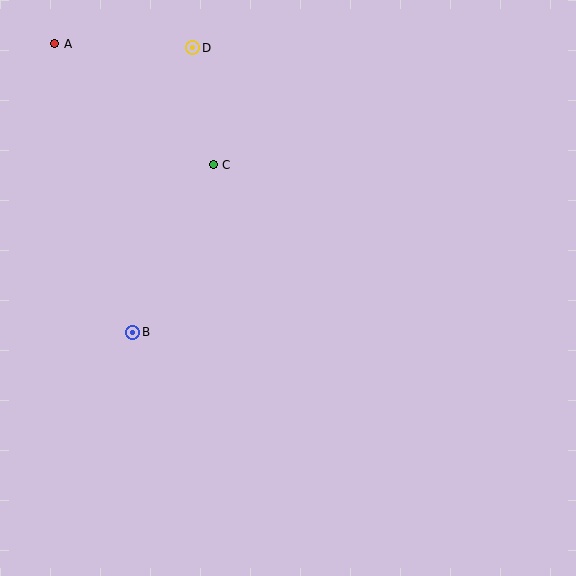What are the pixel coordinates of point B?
Point B is at (133, 332).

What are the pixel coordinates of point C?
Point C is at (213, 165).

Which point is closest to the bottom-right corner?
Point B is closest to the bottom-right corner.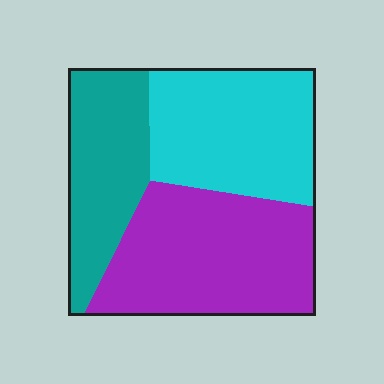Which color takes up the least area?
Teal, at roughly 25%.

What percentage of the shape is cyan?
Cyan takes up between a quarter and a half of the shape.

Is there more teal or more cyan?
Cyan.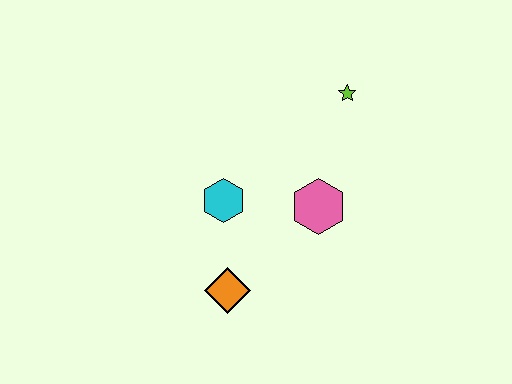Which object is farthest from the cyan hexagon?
The lime star is farthest from the cyan hexagon.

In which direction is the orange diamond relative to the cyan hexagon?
The orange diamond is below the cyan hexagon.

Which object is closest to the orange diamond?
The cyan hexagon is closest to the orange diamond.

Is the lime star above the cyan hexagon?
Yes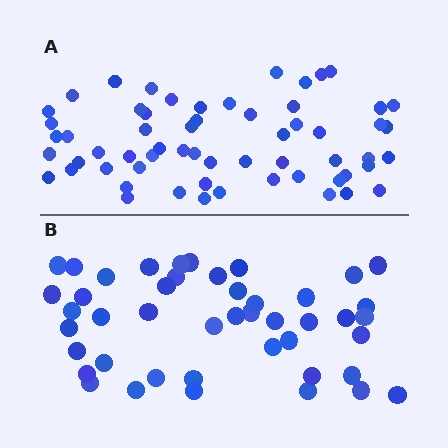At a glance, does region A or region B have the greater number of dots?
Region A (the top region) has more dots.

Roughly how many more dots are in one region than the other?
Region A has approximately 15 more dots than region B.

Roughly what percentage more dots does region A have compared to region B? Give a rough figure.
About 35% more.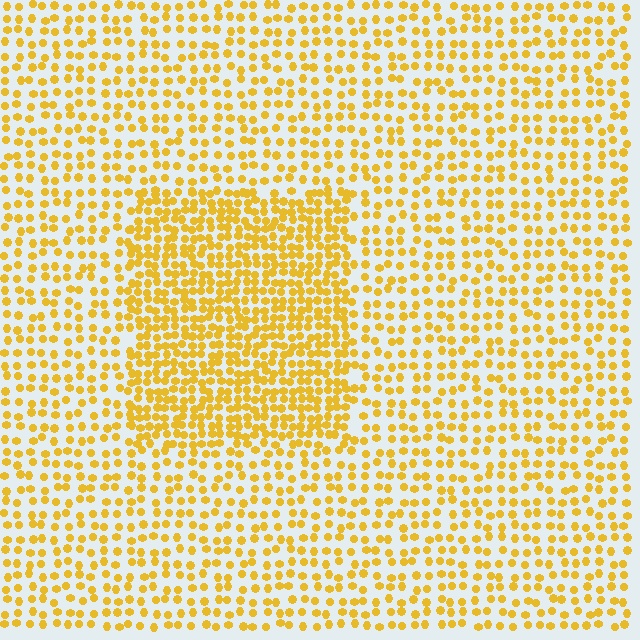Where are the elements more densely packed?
The elements are more densely packed inside the rectangle boundary.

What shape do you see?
I see a rectangle.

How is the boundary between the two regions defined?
The boundary is defined by a change in element density (approximately 1.9x ratio). All elements are the same color, size, and shape.